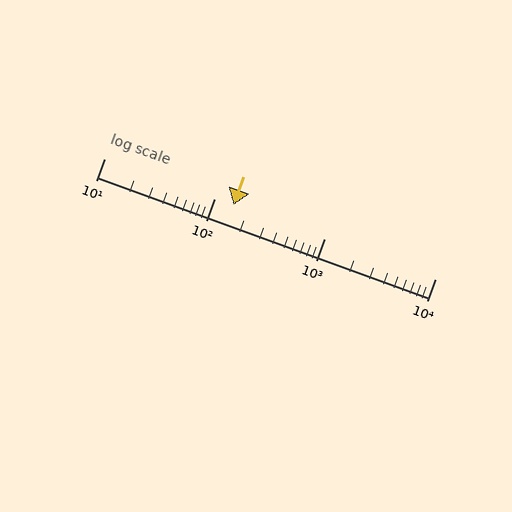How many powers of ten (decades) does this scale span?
The scale spans 3 decades, from 10 to 10000.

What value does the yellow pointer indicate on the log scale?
The pointer indicates approximately 150.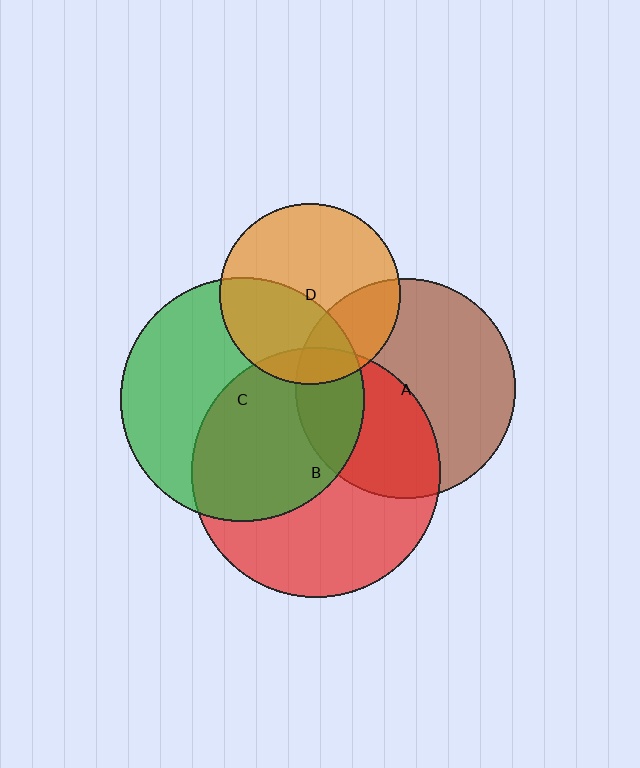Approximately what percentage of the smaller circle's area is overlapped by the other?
Approximately 25%.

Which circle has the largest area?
Circle B (red).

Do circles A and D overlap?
Yes.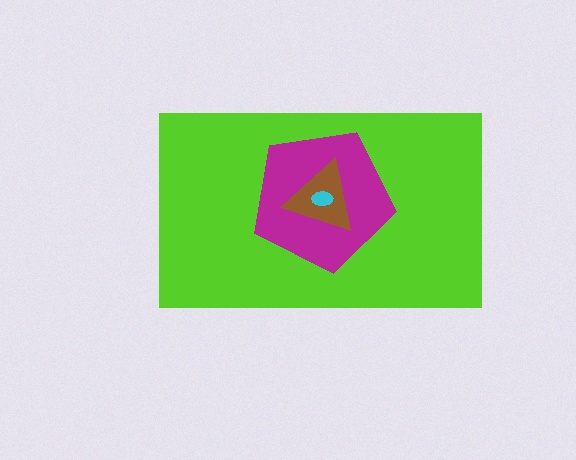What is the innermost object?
The cyan ellipse.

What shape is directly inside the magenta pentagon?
The brown triangle.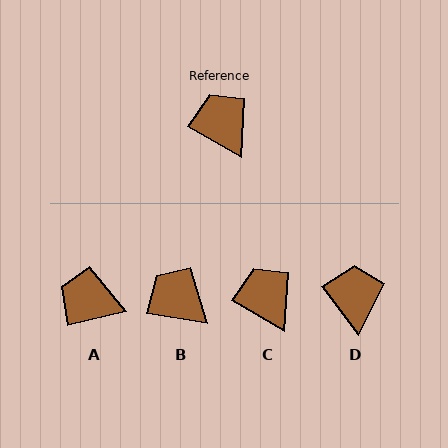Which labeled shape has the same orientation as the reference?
C.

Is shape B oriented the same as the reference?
No, it is off by about 20 degrees.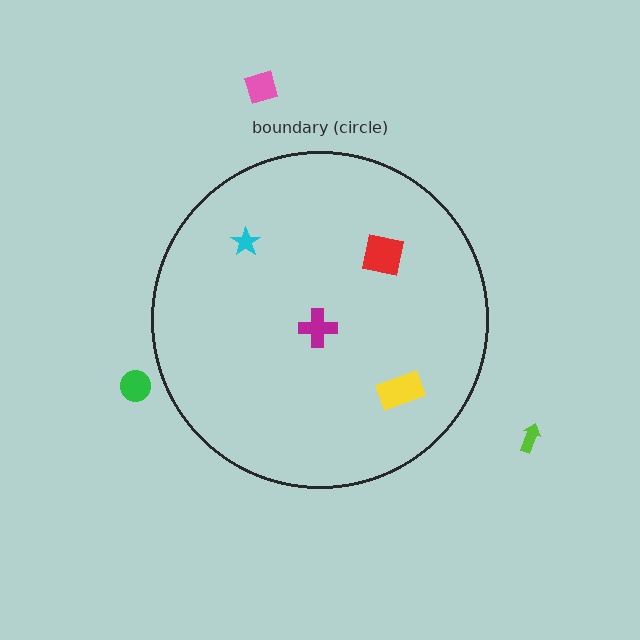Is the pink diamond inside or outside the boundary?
Outside.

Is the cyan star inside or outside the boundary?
Inside.